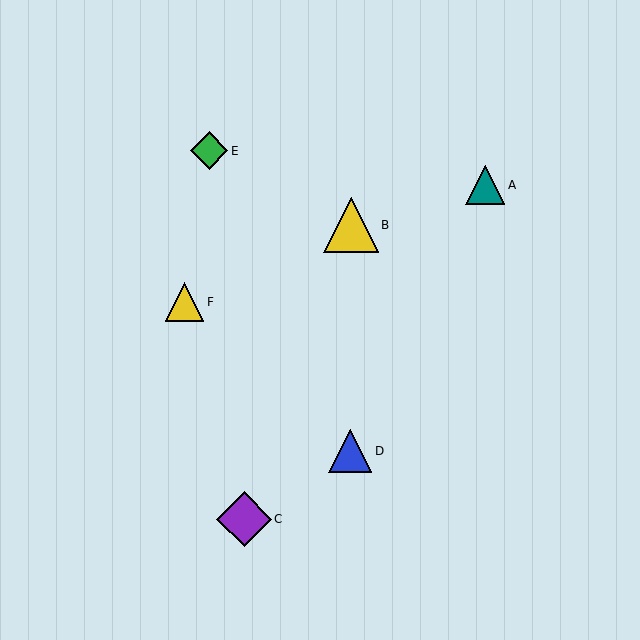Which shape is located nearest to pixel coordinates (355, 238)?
The yellow triangle (labeled B) at (351, 225) is nearest to that location.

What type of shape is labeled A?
Shape A is a teal triangle.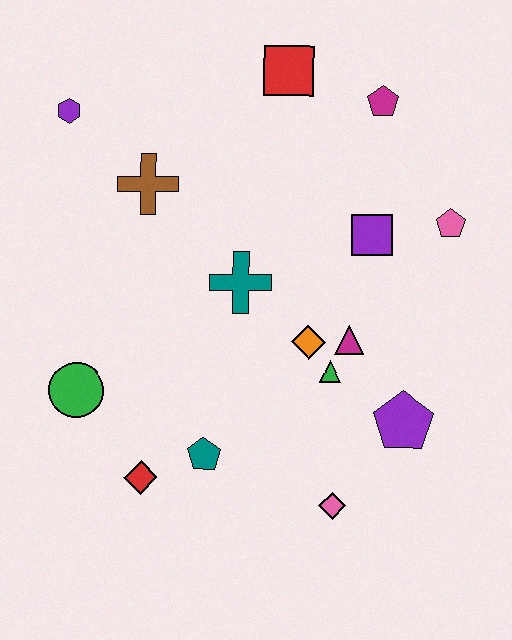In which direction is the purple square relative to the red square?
The purple square is below the red square.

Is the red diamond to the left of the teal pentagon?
Yes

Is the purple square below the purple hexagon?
Yes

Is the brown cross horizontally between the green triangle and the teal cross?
No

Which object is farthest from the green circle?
The magenta pentagon is farthest from the green circle.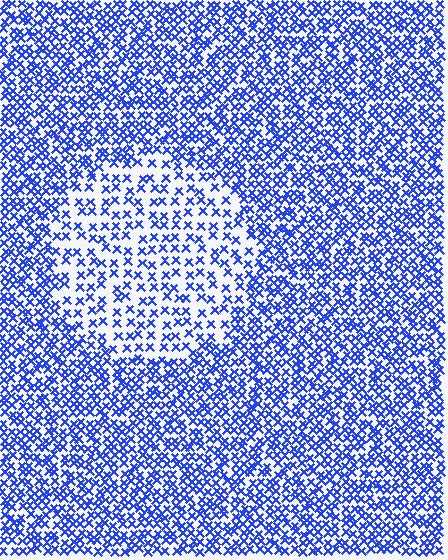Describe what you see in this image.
The image contains small blue elements arranged at two different densities. A circle-shaped region is visible where the elements are less densely packed than the surrounding area.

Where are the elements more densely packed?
The elements are more densely packed outside the circle boundary.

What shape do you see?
I see a circle.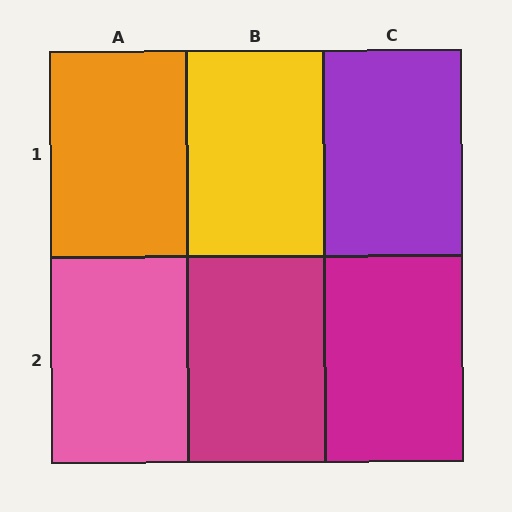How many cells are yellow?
1 cell is yellow.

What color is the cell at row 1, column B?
Yellow.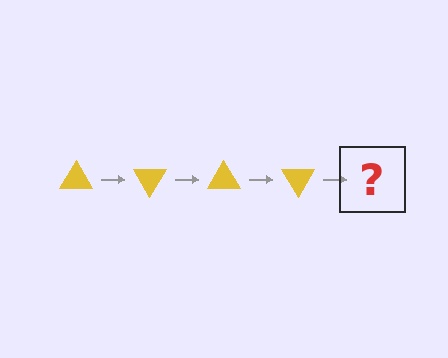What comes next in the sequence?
The next element should be a yellow triangle rotated 240 degrees.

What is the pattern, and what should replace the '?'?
The pattern is that the triangle rotates 60 degrees each step. The '?' should be a yellow triangle rotated 240 degrees.